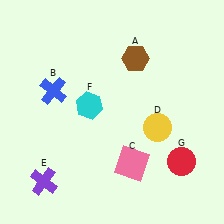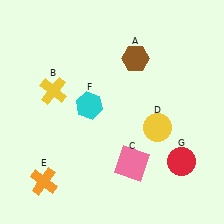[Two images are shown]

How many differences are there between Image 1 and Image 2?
There are 2 differences between the two images.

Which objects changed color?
B changed from blue to yellow. E changed from purple to orange.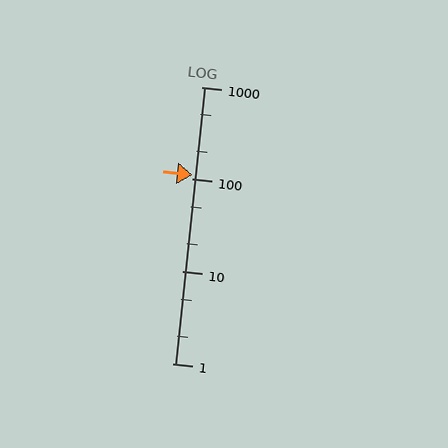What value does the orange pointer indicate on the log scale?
The pointer indicates approximately 110.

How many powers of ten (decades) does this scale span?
The scale spans 3 decades, from 1 to 1000.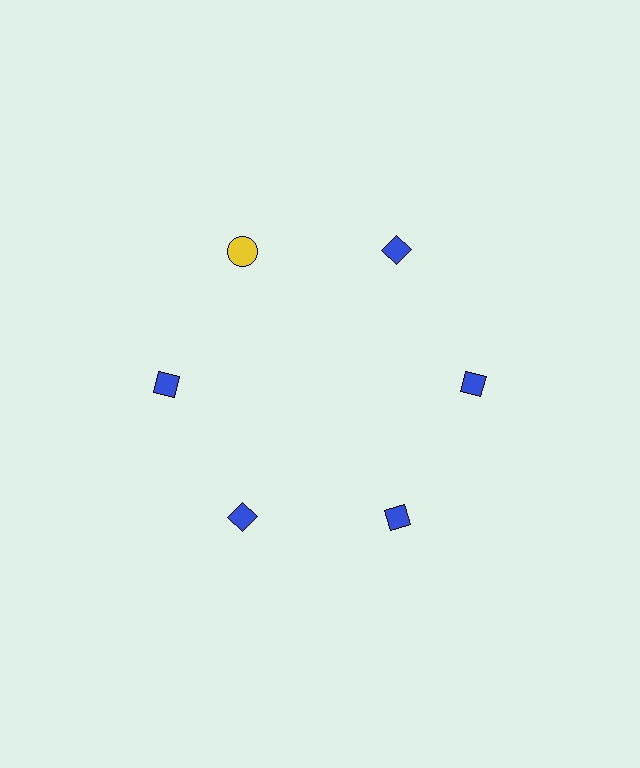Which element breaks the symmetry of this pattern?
The yellow circle at roughly the 11 o'clock position breaks the symmetry. All other shapes are blue diamonds.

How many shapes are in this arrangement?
There are 6 shapes arranged in a ring pattern.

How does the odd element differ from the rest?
It differs in both color (yellow instead of blue) and shape (circle instead of diamond).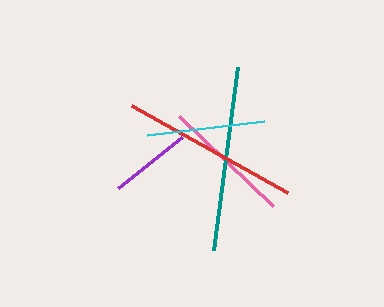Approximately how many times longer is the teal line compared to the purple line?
The teal line is approximately 2.3 times the length of the purple line.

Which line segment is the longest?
The teal line is the longest at approximately 185 pixels.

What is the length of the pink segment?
The pink segment is approximately 130 pixels long.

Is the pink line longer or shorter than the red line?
The red line is longer than the pink line.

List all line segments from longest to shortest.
From longest to shortest: teal, red, pink, cyan, purple.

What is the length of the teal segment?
The teal segment is approximately 185 pixels long.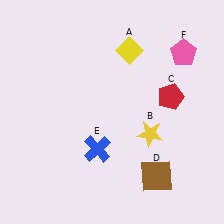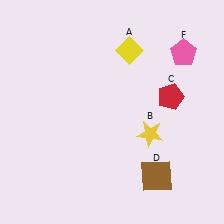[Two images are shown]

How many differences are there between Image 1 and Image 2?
There is 1 difference between the two images.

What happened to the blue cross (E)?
The blue cross (E) was removed in Image 2. It was in the bottom-left area of Image 1.